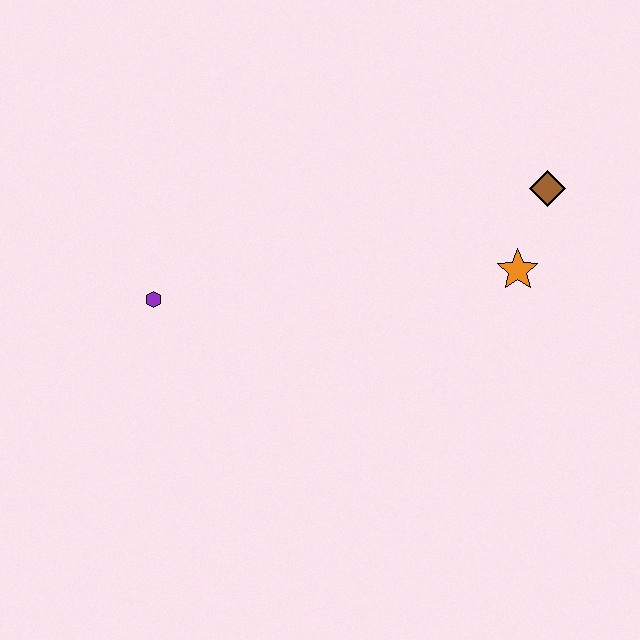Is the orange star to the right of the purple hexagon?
Yes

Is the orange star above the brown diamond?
No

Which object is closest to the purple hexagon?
The orange star is closest to the purple hexagon.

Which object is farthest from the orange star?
The purple hexagon is farthest from the orange star.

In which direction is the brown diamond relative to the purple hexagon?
The brown diamond is to the right of the purple hexagon.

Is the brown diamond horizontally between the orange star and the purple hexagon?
No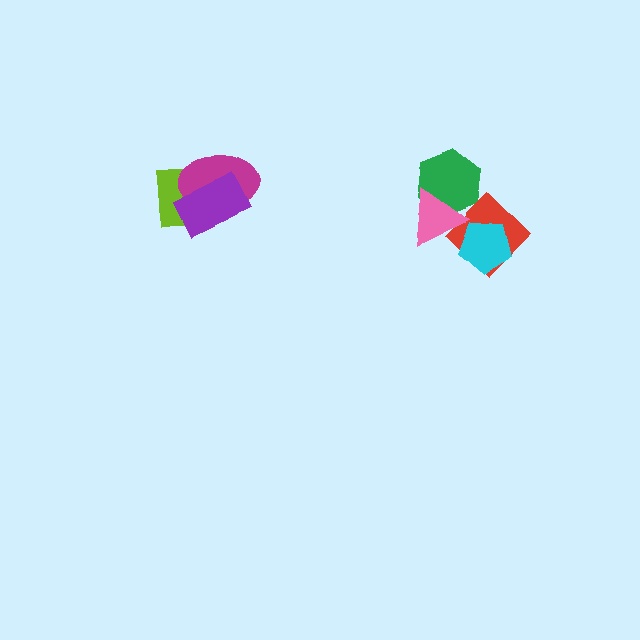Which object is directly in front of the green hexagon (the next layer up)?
The red diamond is directly in front of the green hexagon.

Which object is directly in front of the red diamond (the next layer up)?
The pink triangle is directly in front of the red diamond.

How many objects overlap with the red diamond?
3 objects overlap with the red diamond.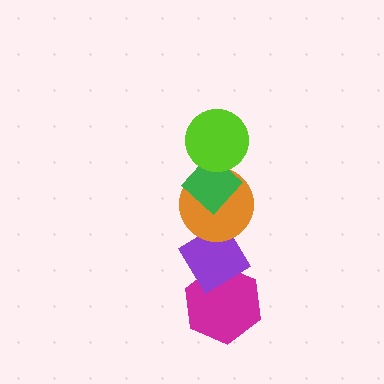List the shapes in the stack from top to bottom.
From top to bottom: the lime circle, the green diamond, the orange circle, the purple diamond, the magenta hexagon.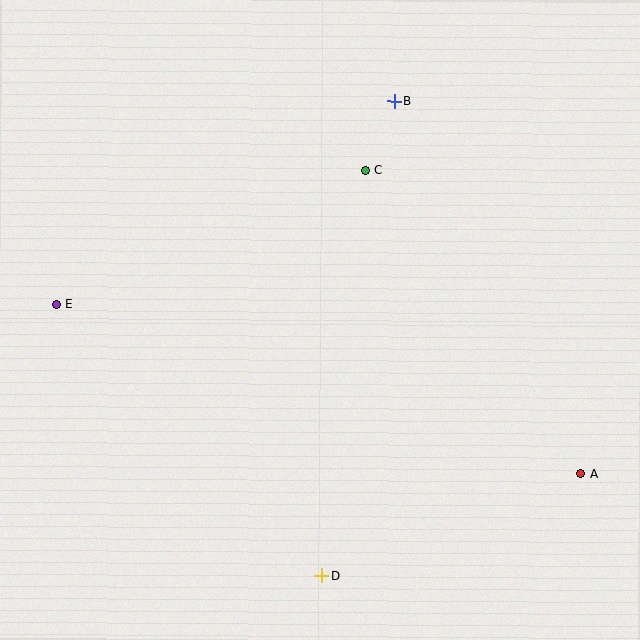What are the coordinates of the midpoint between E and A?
The midpoint between E and A is at (318, 389).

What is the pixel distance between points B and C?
The distance between B and C is 76 pixels.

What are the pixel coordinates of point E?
Point E is at (56, 305).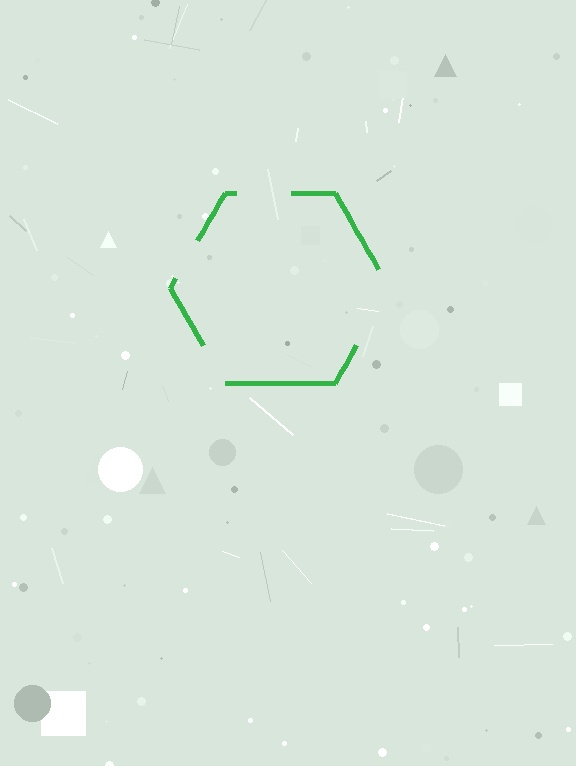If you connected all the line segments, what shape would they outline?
They would outline a hexagon.